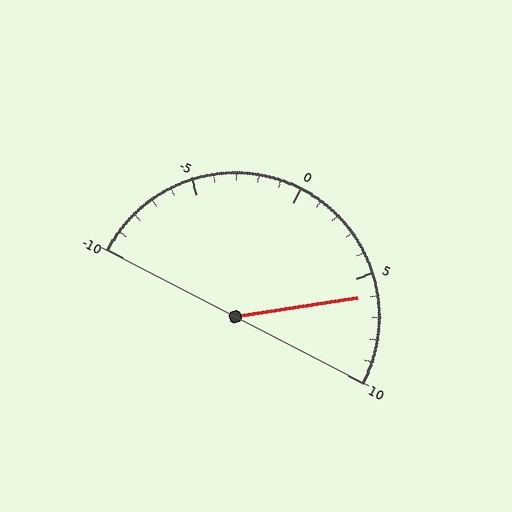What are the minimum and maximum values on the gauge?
The gauge ranges from -10 to 10.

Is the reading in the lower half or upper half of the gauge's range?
The reading is in the upper half of the range (-10 to 10).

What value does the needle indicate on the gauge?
The needle indicates approximately 6.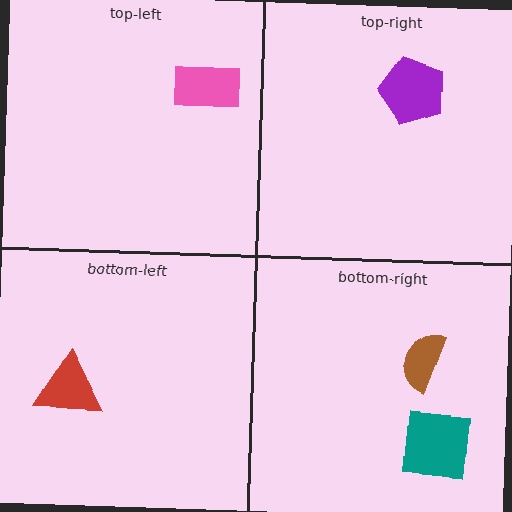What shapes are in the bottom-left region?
The red triangle.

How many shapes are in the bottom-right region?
2.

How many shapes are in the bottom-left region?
1.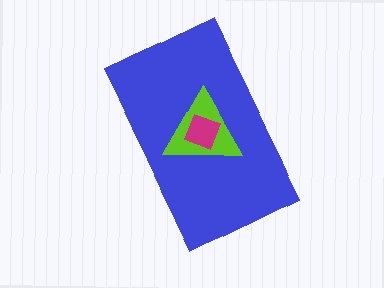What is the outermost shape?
The blue rectangle.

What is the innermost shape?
The magenta square.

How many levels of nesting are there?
3.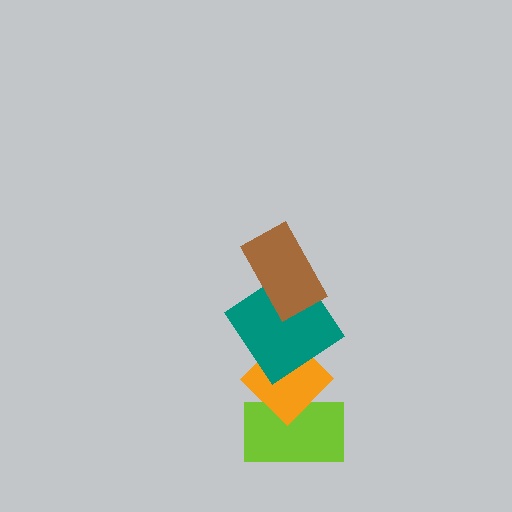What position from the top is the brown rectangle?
The brown rectangle is 1st from the top.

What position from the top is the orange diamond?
The orange diamond is 3rd from the top.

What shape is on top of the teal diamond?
The brown rectangle is on top of the teal diamond.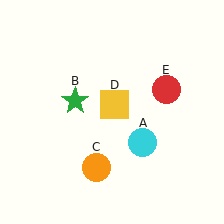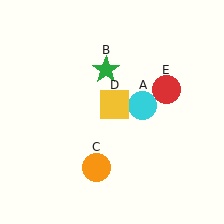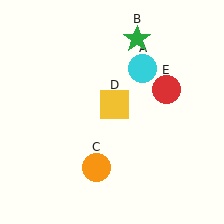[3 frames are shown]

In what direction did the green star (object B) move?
The green star (object B) moved up and to the right.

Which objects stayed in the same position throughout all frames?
Orange circle (object C) and yellow square (object D) and red circle (object E) remained stationary.